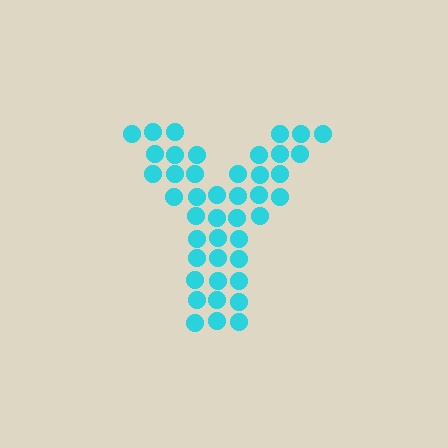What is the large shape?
The large shape is the letter Y.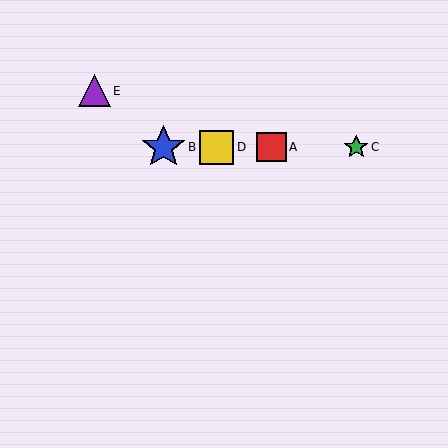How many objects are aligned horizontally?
4 objects (A, B, C, D) are aligned horizontally.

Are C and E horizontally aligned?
No, C is at y≈147 and E is at y≈91.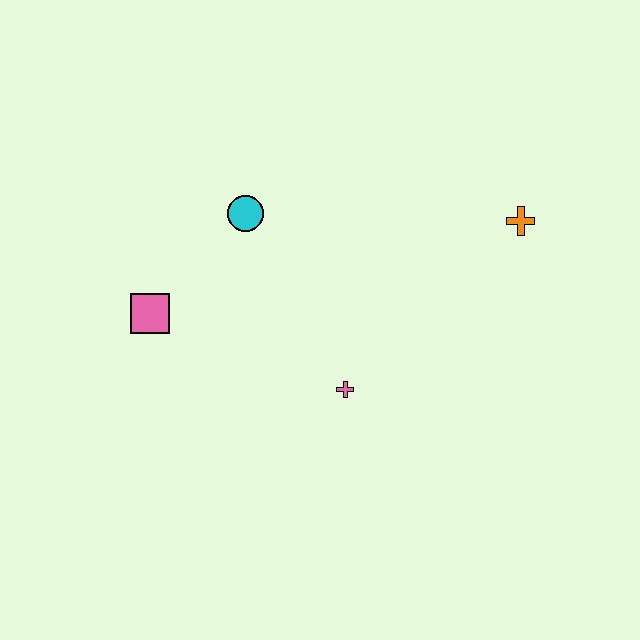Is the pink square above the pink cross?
Yes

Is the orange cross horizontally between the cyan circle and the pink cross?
No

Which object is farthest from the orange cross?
The pink square is farthest from the orange cross.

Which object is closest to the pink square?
The cyan circle is closest to the pink square.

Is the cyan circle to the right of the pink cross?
No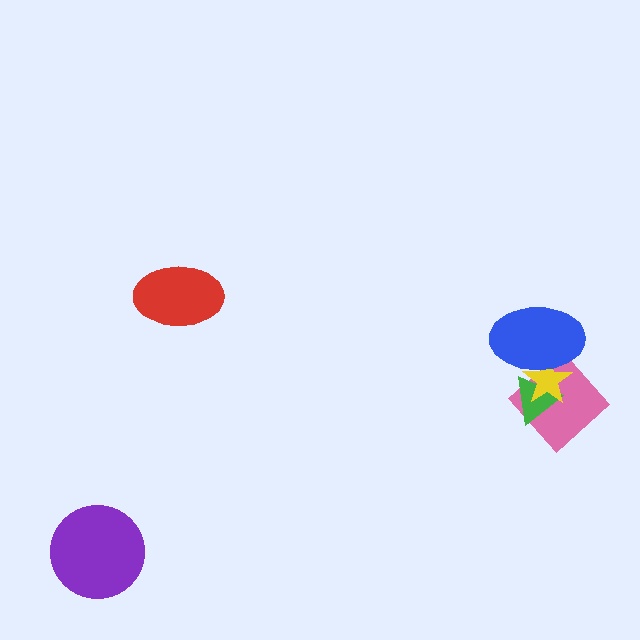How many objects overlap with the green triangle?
3 objects overlap with the green triangle.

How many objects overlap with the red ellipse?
0 objects overlap with the red ellipse.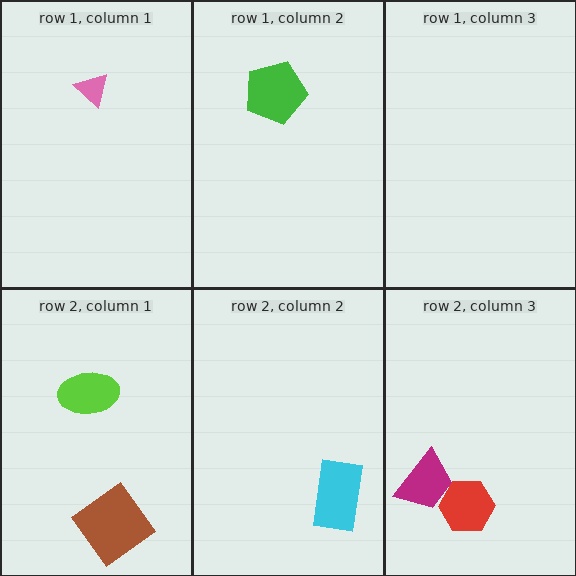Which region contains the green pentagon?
The row 1, column 2 region.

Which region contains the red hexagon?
The row 2, column 3 region.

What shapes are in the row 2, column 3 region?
The red hexagon, the magenta trapezoid.